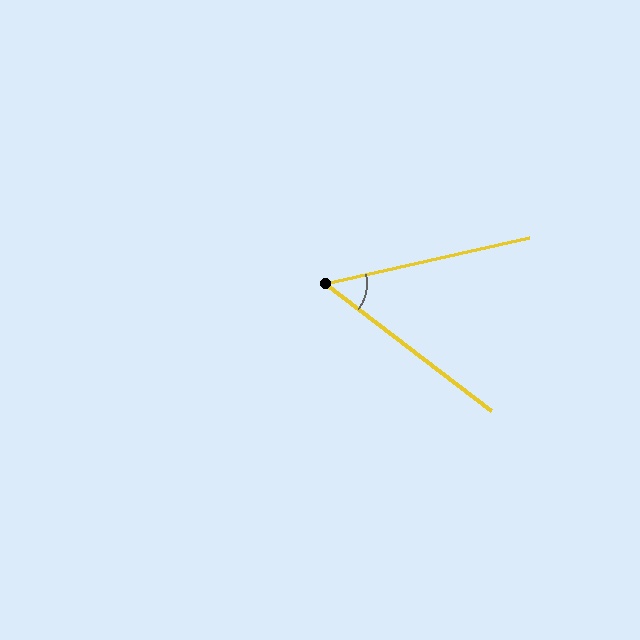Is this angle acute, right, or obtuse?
It is acute.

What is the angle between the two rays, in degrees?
Approximately 50 degrees.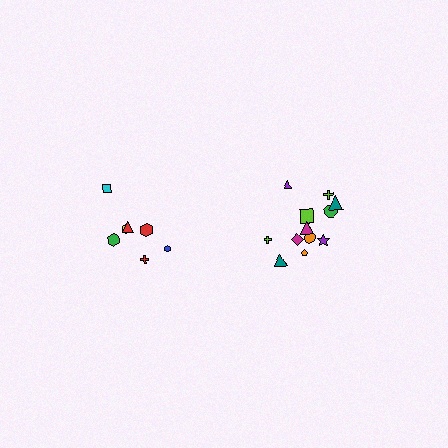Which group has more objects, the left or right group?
The right group.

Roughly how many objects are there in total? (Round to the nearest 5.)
Roughly 20 objects in total.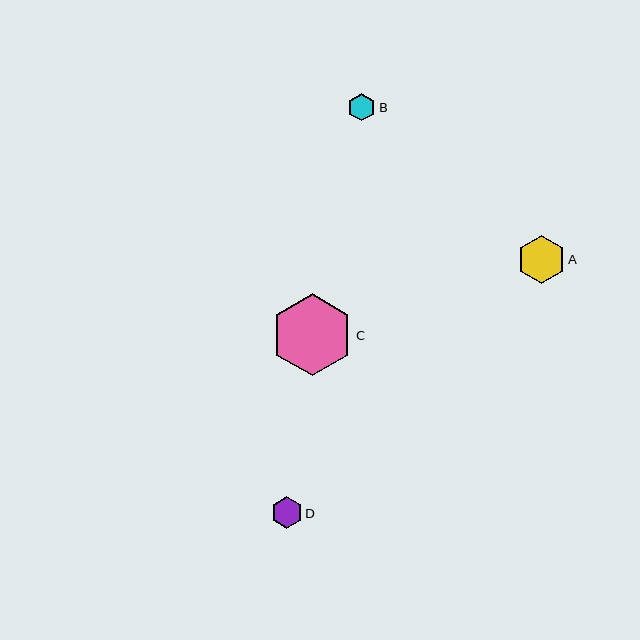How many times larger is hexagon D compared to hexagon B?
Hexagon D is approximately 1.1 times the size of hexagon B.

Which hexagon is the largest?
Hexagon C is the largest with a size of approximately 82 pixels.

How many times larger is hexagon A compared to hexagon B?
Hexagon A is approximately 1.8 times the size of hexagon B.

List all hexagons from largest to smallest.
From largest to smallest: C, A, D, B.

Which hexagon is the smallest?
Hexagon B is the smallest with a size of approximately 28 pixels.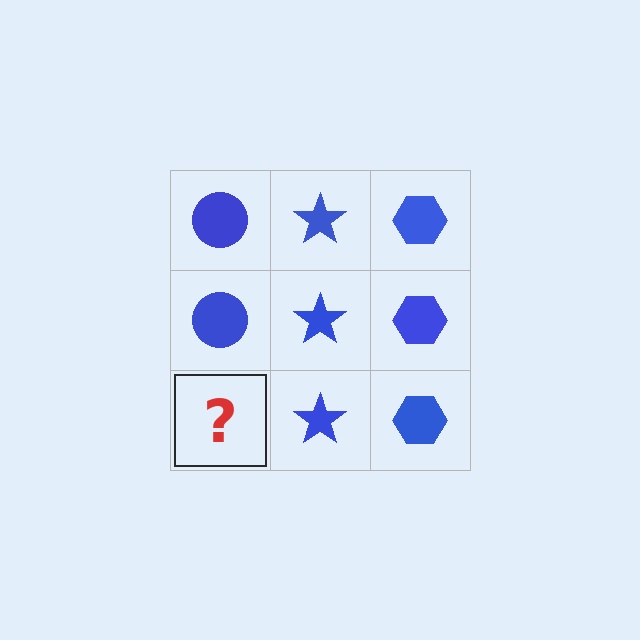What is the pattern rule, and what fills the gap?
The rule is that each column has a consistent shape. The gap should be filled with a blue circle.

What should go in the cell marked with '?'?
The missing cell should contain a blue circle.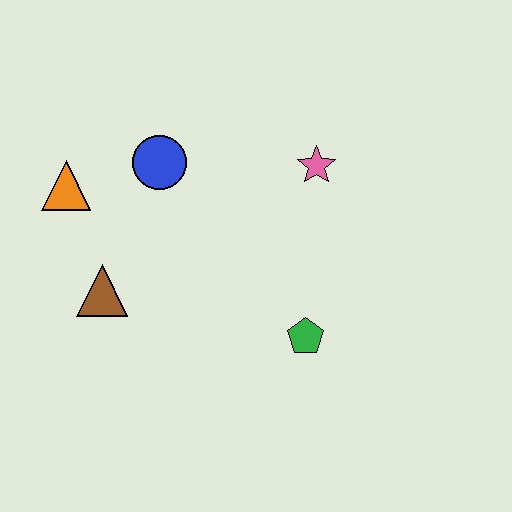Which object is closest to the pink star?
The blue circle is closest to the pink star.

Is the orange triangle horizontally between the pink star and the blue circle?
No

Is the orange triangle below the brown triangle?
No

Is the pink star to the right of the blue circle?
Yes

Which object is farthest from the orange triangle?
The green pentagon is farthest from the orange triangle.